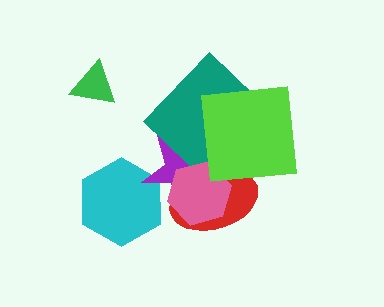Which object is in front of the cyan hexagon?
The purple star is in front of the cyan hexagon.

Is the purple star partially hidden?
Yes, it is partially covered by another shape.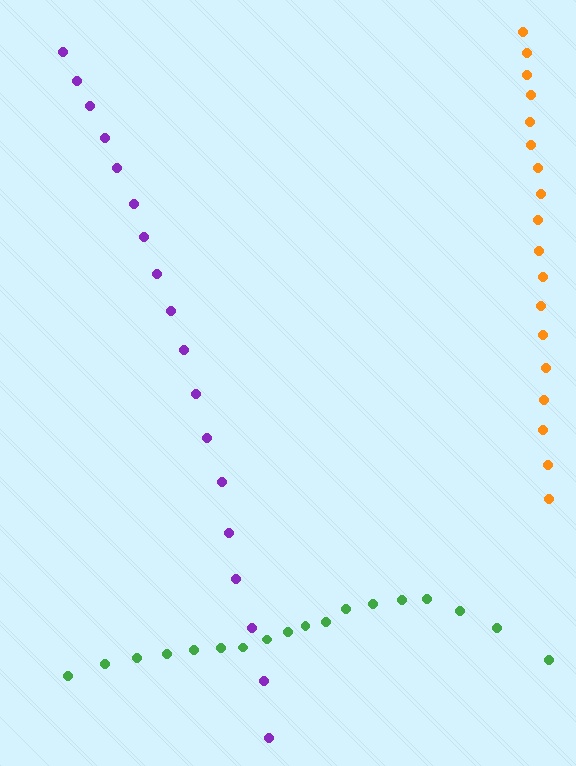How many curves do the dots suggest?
There are 3 distinct paths.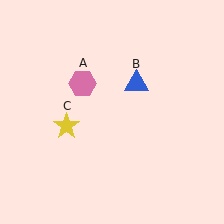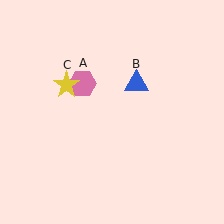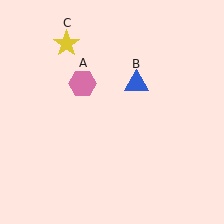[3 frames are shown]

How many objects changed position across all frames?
1 object changed position: yellow star (object C).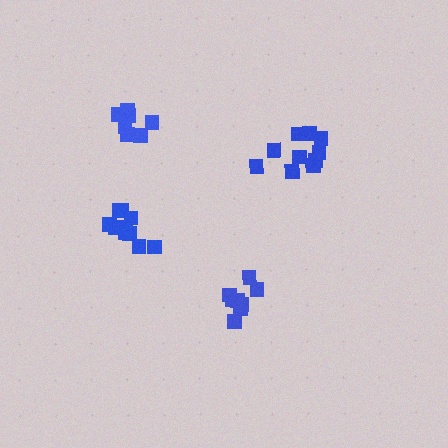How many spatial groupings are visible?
There are 4 spatial groupings.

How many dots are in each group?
Group 1: 10 dots, Group 2: 8 dots, Group 3: 8 dots, Group 4: 10 dots (36 total).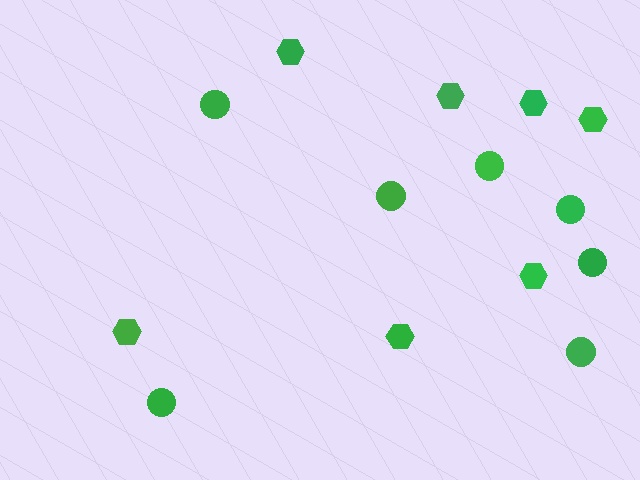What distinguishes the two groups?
There are 2 groups: one group of hexagons (7) and one group of circles (7).